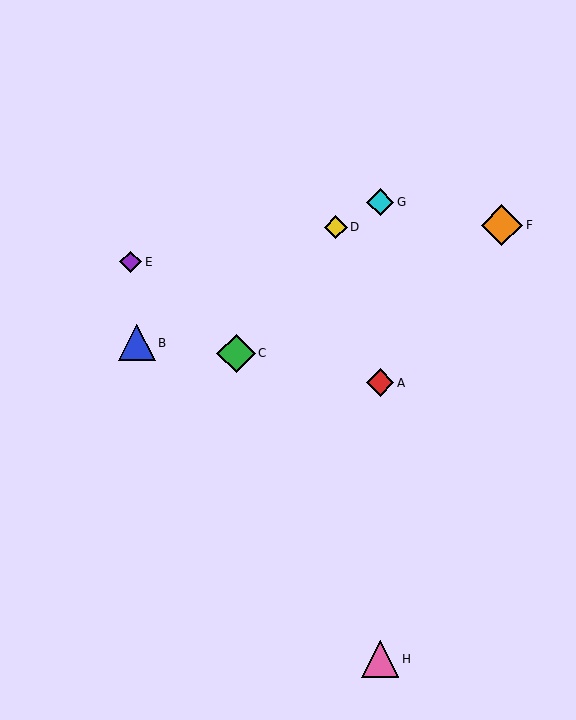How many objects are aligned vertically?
3 objects (A, G, H) are aligned vertically.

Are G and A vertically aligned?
Yes, both are at x≈380.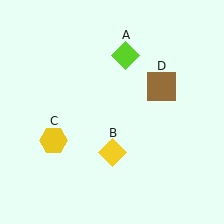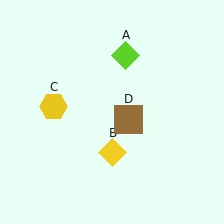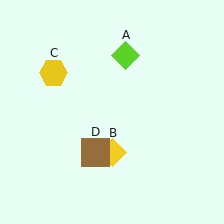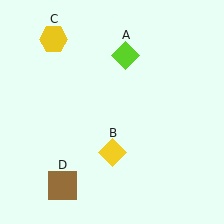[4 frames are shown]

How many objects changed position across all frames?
2 objects changed position: yellow hexagon (object C), brown square (object D).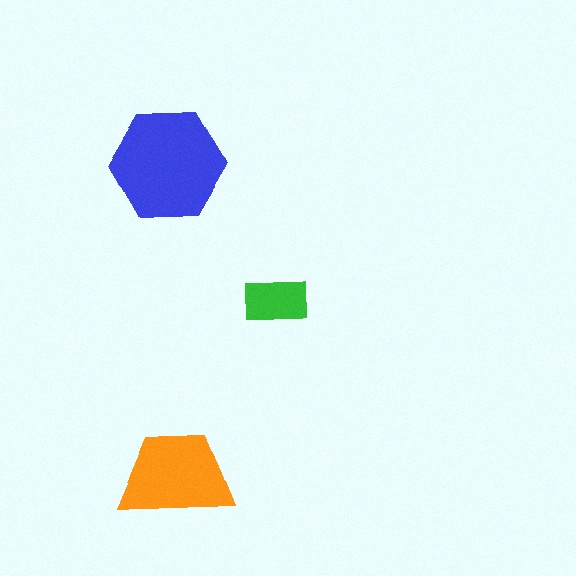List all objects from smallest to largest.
The green rectangle, the orange trapezoid, the blue hexagon.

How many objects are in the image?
There are 3 objects in the image.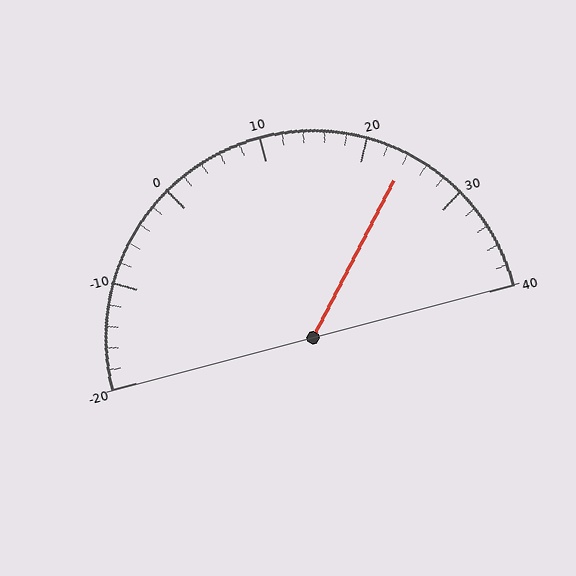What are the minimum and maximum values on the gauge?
The gauge ranges from -20 to 40.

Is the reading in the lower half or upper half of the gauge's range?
The reading is in the upper half of the range (-20 to 40).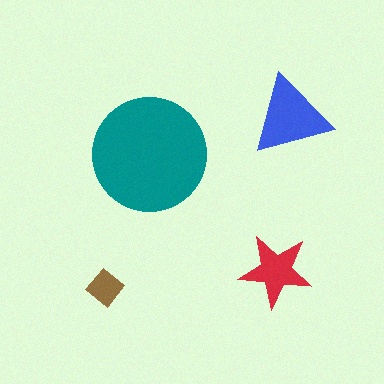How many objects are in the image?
There are 4 objects in the image.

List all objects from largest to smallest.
The teal circle, the blue triangle, the red star, the brown diamond.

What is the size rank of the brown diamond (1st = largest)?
4th.